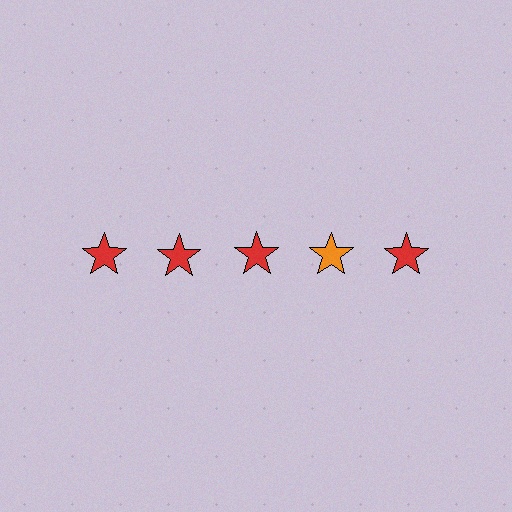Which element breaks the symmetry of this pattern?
The orange star in the top row, second from right column breaks the symmetry. All other shapes are red stars.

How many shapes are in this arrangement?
There are 5 shapes arranged in a grid pattern.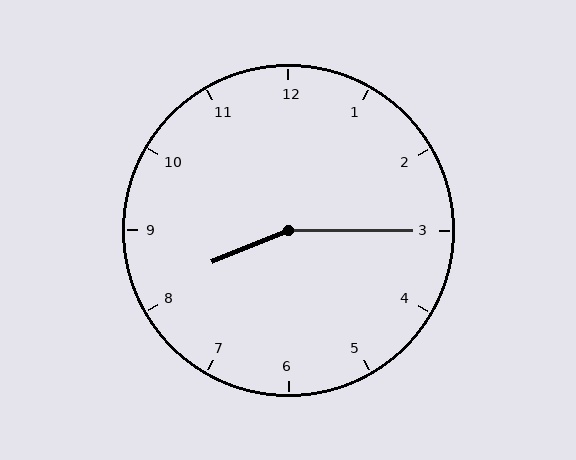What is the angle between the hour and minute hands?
Approximately 158 degrees.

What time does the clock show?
8:15.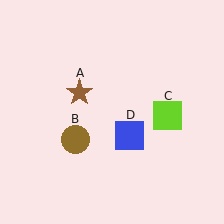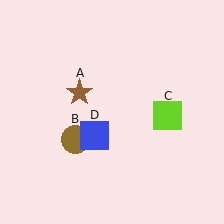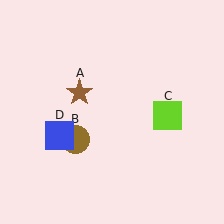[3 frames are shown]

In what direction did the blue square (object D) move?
The blue square (object D) moved left.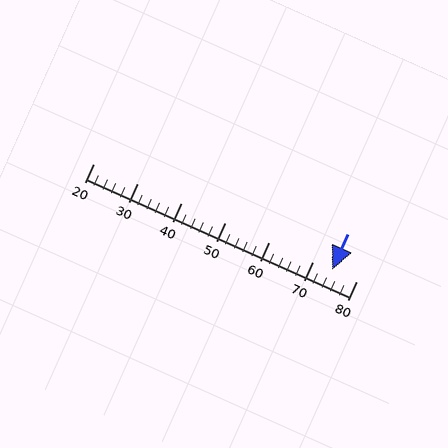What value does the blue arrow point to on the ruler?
The blue arrow points to approximately 74.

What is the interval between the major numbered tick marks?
The major tick marks are spaced 10 units apart.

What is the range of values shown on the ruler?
The ruler shows values from 20 to 80.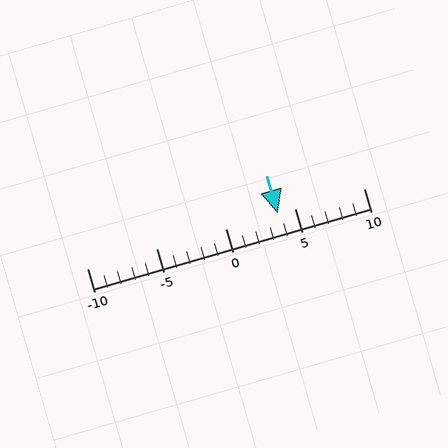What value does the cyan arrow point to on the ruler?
The cyan arrow points to approximately 4.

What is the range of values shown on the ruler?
The ruler shows values from -10 to 10.